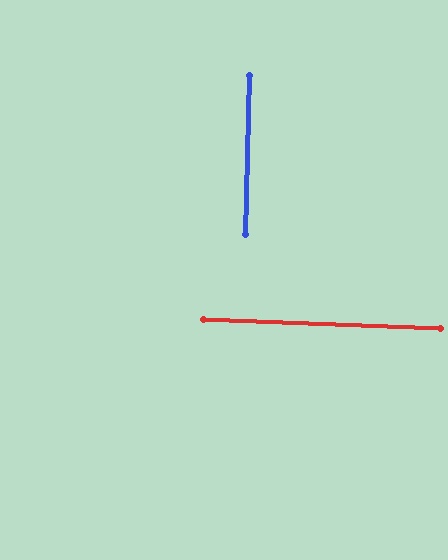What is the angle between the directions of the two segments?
Approximately 89 degrees.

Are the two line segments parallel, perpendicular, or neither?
Perpendicular — they meet at approximately 89°.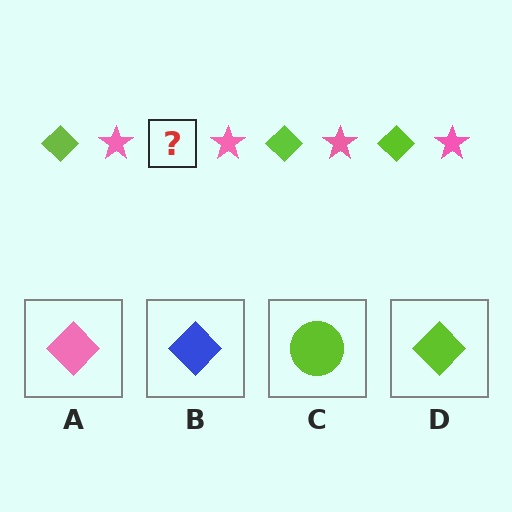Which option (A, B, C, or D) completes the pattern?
D.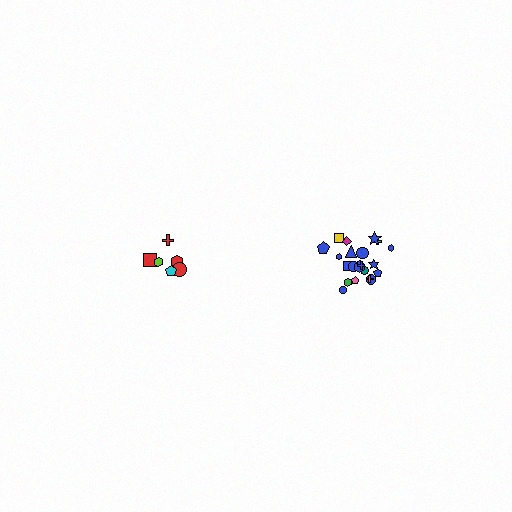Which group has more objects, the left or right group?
The right group.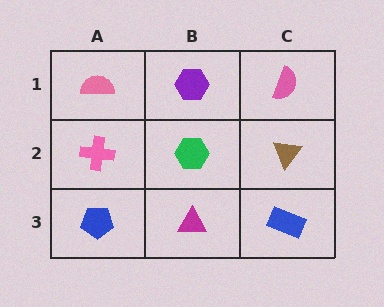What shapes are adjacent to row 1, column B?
A green hexagon (row 2, column B), a pink semicircle (row 1, column A), a pink semicircle (row 1, column C).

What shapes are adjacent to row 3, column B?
A green hexagon (row 2, column B), a blue pentagon (row 3, column A), a blue rectangle (row 3, column C).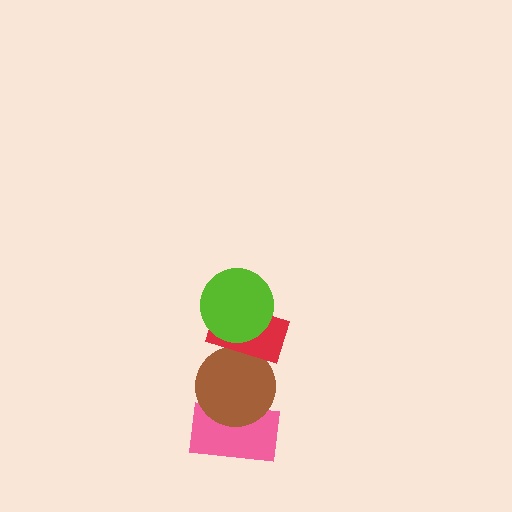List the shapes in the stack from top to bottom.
From top to bottom: the lime circle, the red rectangle, the brown circle, the pink rectangle.